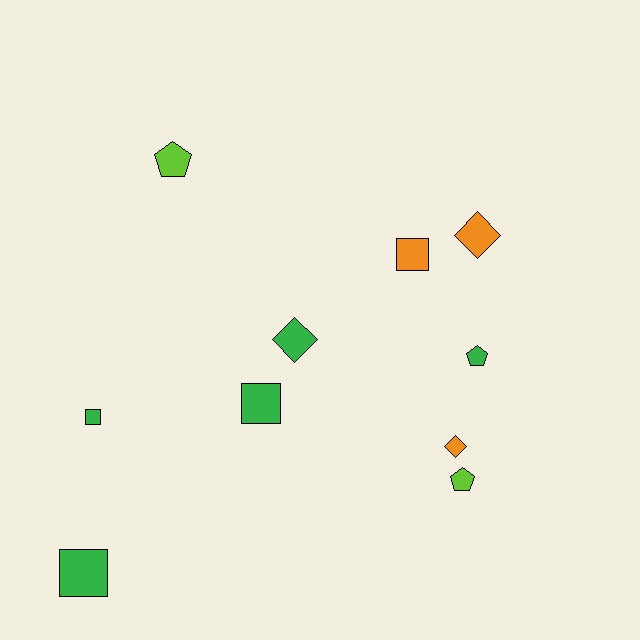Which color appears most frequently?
Green, with 5 objects.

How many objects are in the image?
There are 10 objects.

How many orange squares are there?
There is 1 orange square.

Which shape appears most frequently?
Square, with 4 objects.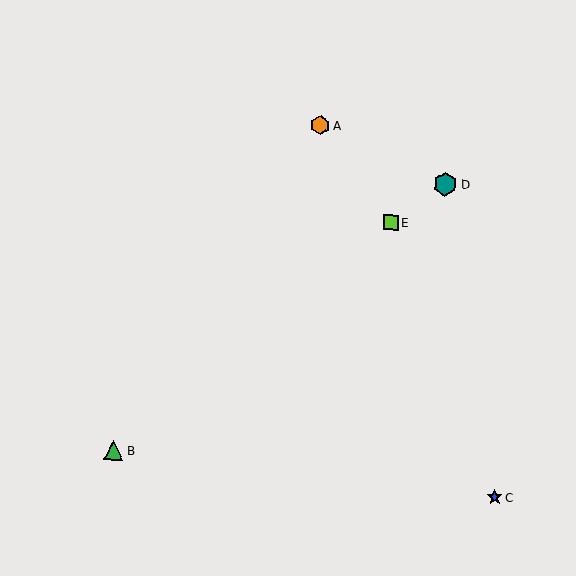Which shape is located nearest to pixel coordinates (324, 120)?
The orange hexagon (labeled A) at (320, 125) is nearest to that location.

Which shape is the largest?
The teal hexagon (labeled D) is the largest.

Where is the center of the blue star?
The center of the blue star is at (495, 497).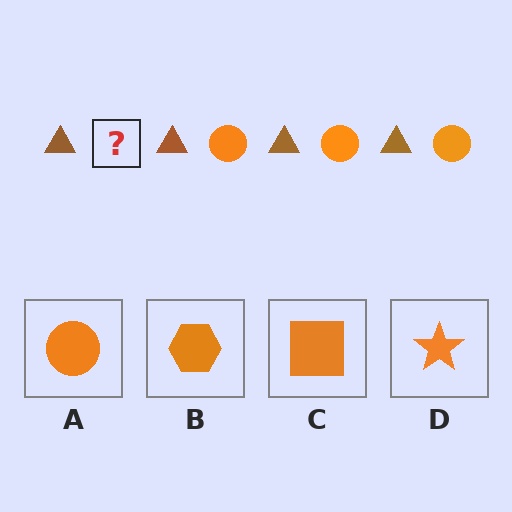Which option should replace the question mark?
Option A.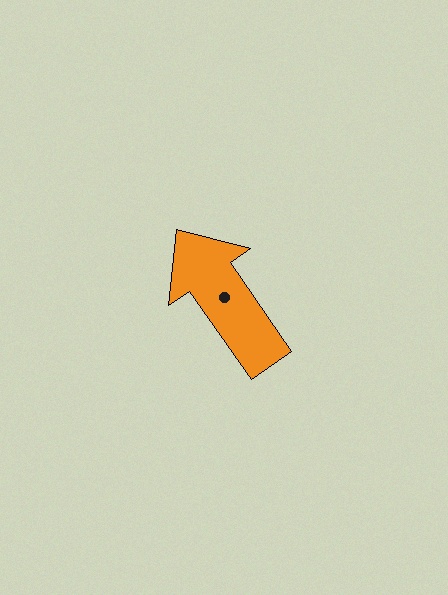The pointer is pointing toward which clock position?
Roughly 11 o'clock.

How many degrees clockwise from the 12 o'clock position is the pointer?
Approximately 325 degrees.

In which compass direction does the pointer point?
Northwest.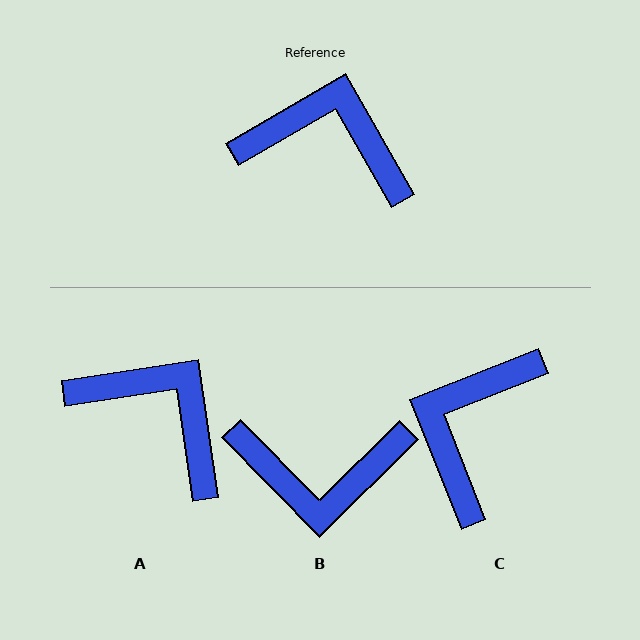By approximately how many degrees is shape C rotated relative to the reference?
Approximately 82 degrees counter-clockwise.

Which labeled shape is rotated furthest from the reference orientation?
B, about 165 degrees away.